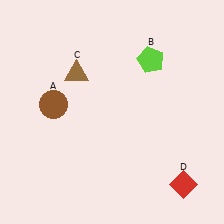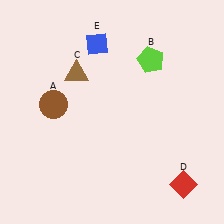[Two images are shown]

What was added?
A blue diamond (E) was added in Image 2.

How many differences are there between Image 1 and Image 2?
There is 1 difference between the two images.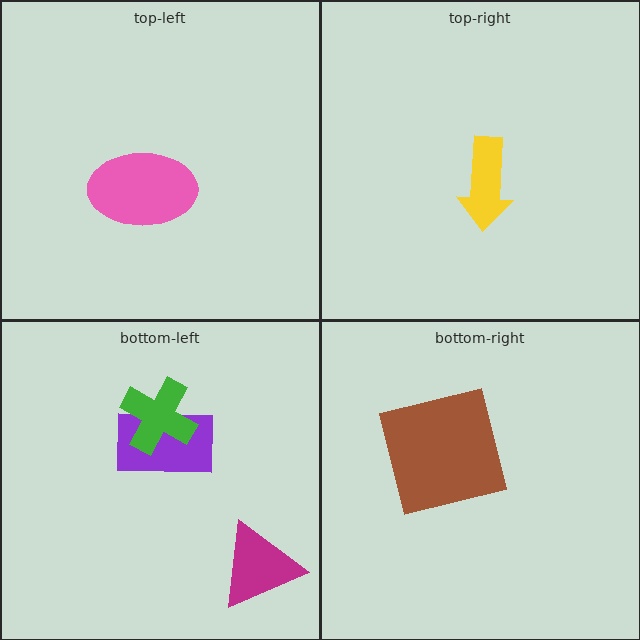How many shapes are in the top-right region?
1.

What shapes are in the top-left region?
The pink ellipse.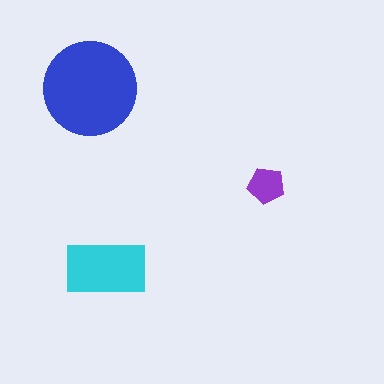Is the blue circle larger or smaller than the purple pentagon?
Larger.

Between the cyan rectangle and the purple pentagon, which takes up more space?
The cyan rectangle.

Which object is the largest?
The blue circle.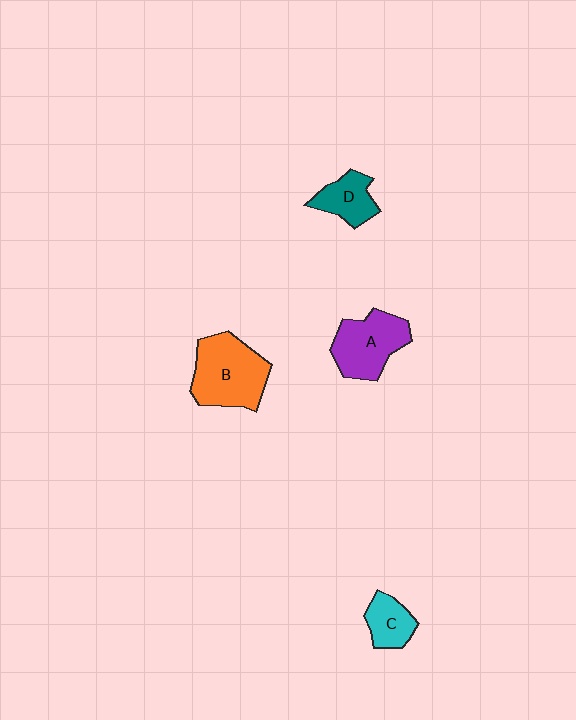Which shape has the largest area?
Shape B (orange).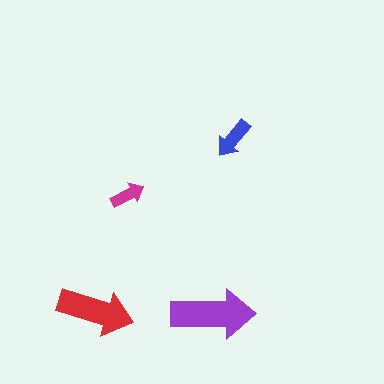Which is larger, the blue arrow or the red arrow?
The red one.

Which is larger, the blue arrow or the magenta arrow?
The blue one.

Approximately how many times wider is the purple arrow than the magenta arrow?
About 2.5 times wider.